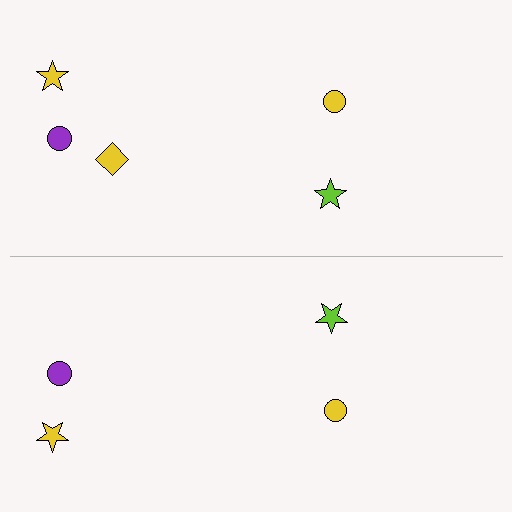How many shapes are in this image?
There are 9 shapes in this image.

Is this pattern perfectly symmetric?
No, the pattern is not perfectly symmetric. A yellow diamond is missing from the bottom side.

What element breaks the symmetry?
A yellow diamond is missing from the bottom side.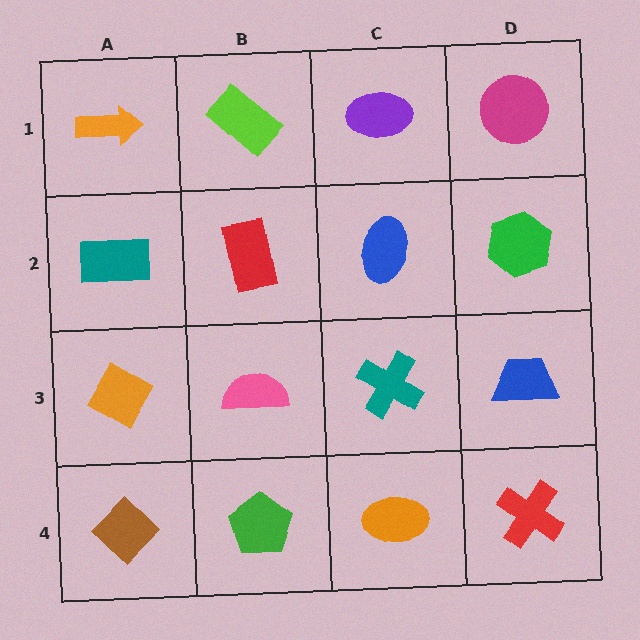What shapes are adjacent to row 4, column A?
An orange diamond (row 3, column A), a green pentagon (row 4, column B).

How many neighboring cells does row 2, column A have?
3.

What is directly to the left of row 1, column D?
A purple ellipse.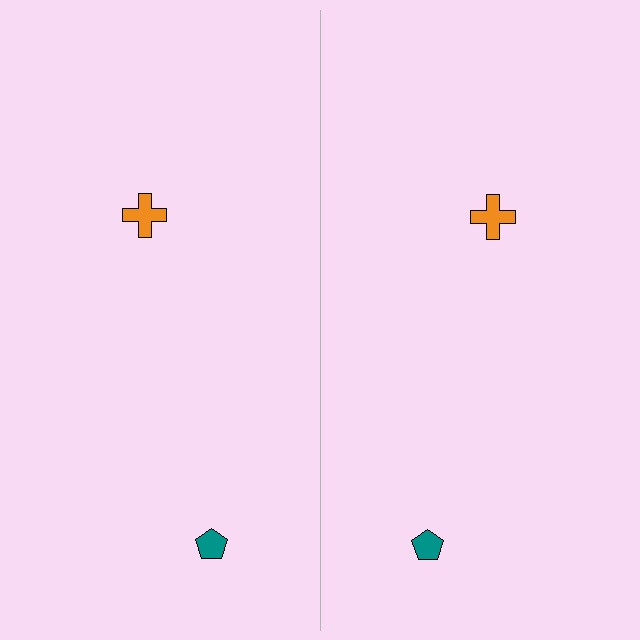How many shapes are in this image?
There are 4 shapes in this image.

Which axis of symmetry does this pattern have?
The pattern has a vertical axis of symmetry running through the center of the image.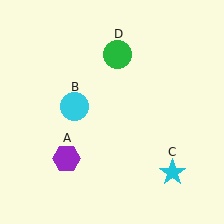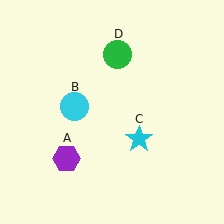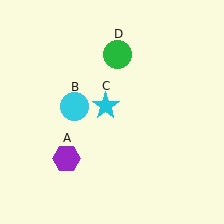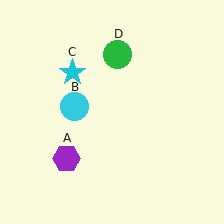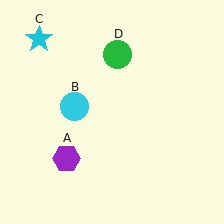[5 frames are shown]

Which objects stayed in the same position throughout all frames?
Purple hexagon (object A) and cyan circle (object B) and green circle (object D) remained stationary.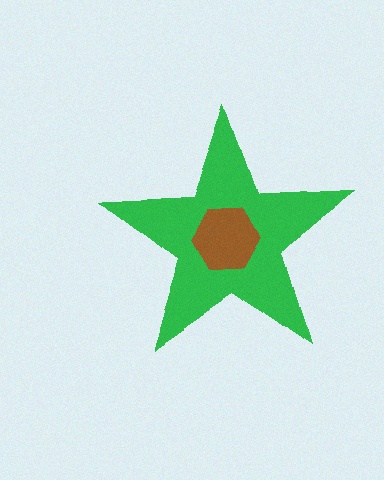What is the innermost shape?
The brown hexagon.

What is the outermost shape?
The green star.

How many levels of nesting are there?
2.